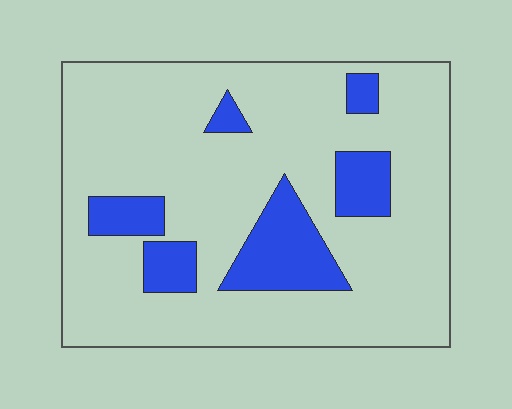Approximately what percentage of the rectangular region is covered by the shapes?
Approximately 20%.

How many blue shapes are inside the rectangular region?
6.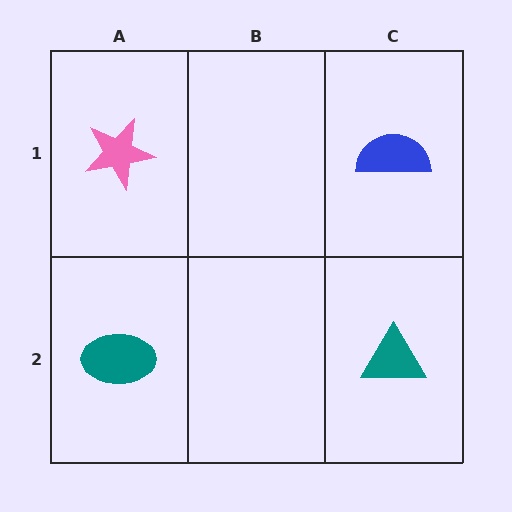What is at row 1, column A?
A pink star.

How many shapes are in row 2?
2 shapes.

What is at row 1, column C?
A blue semicircle.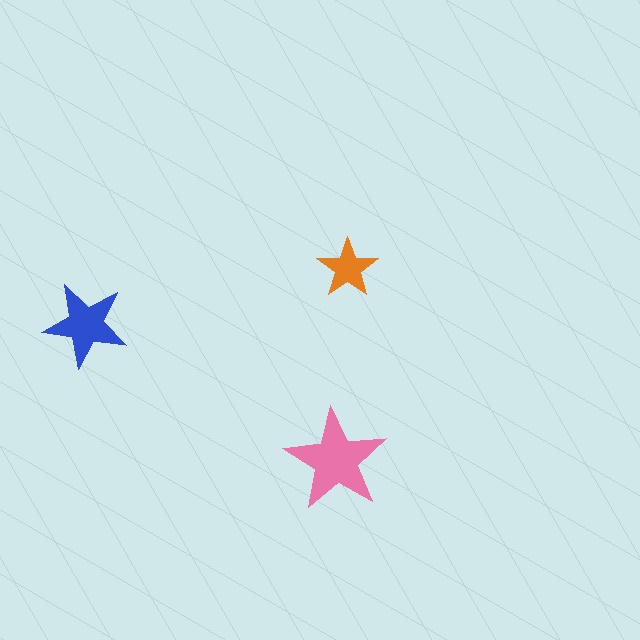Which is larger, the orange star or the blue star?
The blue one.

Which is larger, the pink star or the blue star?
The pink one.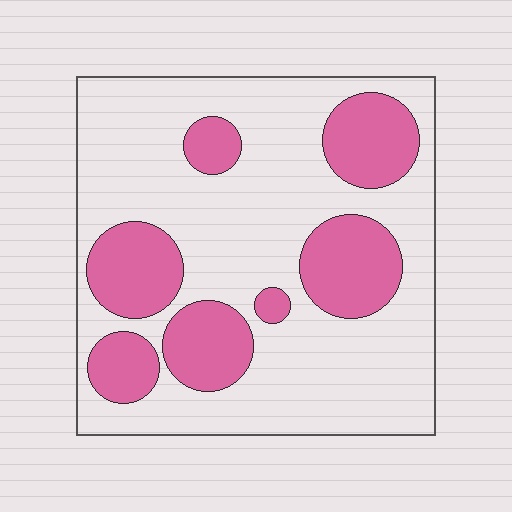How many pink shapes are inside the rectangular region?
7.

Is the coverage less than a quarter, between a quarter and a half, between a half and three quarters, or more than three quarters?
Between a quarter and a half.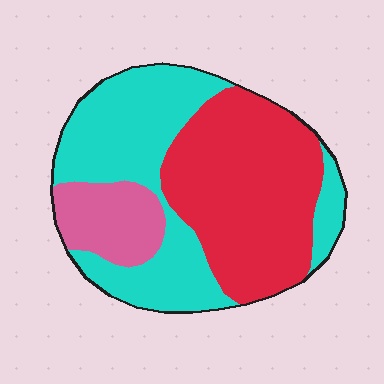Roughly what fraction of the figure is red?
Red covers 44% of the figure.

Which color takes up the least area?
Pink, at roughly 15%.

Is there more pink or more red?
Red.